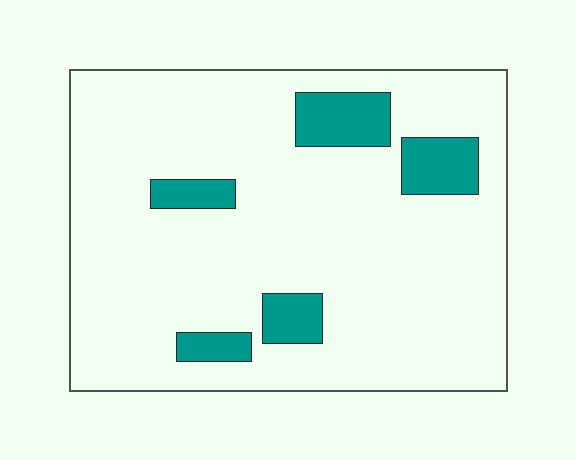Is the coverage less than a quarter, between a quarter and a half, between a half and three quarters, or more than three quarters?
Less than a quarter.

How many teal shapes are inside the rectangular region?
5.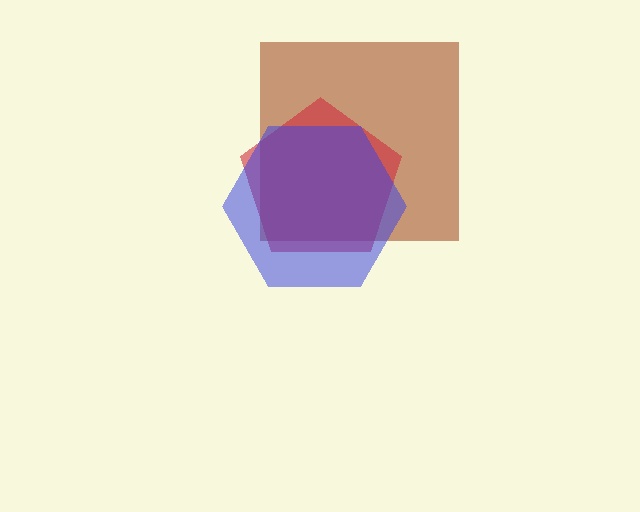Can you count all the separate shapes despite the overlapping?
Yes, there are 3 separate shapes.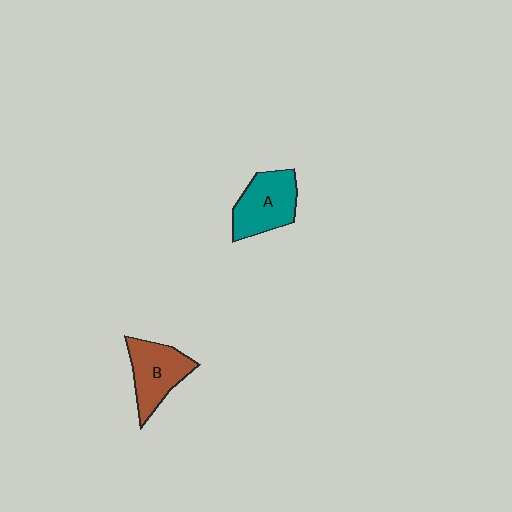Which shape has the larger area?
Shape A (teal).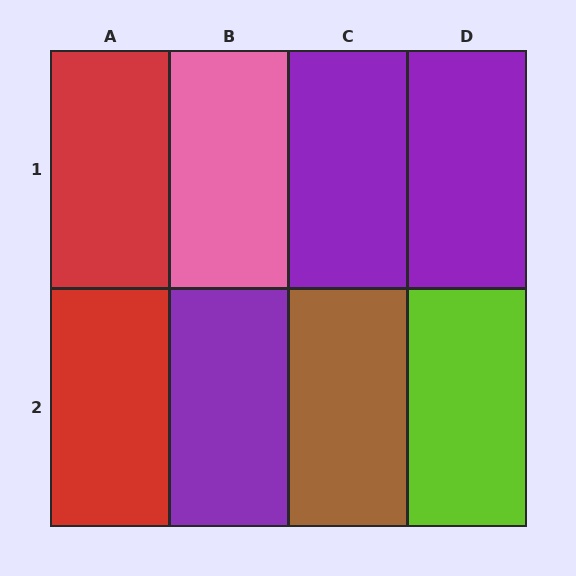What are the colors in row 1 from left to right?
Red, pink, purple, purple.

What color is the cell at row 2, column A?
Red.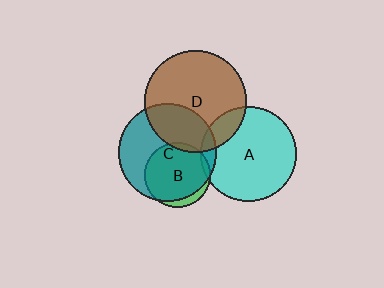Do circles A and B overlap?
Yes.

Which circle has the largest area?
Circle D (brown).